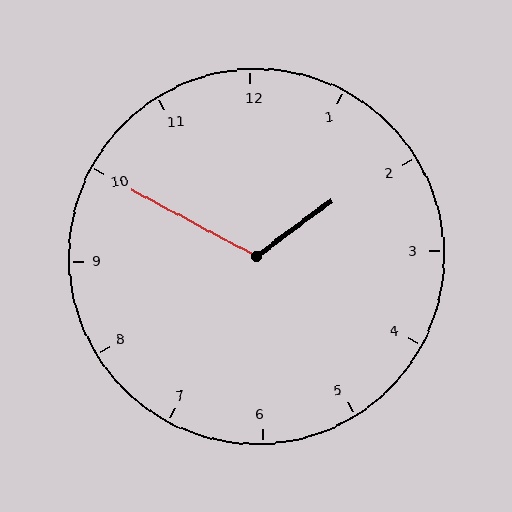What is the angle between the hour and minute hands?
Approximately 115 degrees.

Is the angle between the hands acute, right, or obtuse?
It is obtuse.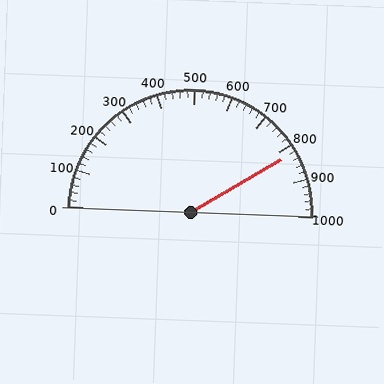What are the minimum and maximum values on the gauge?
The gauge ranges from 0 to 1000.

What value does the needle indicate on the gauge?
The needle indicates approximately 820.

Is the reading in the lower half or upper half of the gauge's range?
The reading is in the upper half of the range (0 to 1000).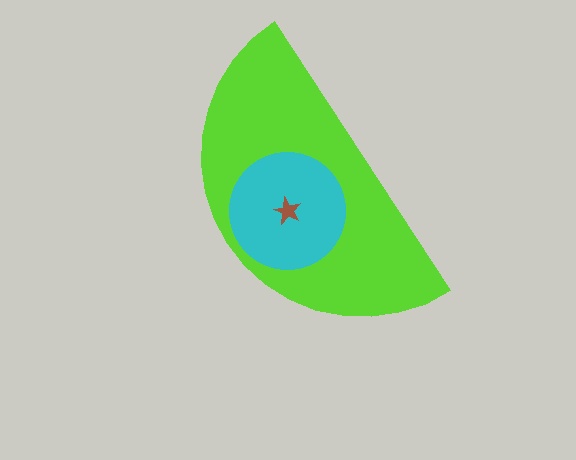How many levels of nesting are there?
3.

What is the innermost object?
The brown star.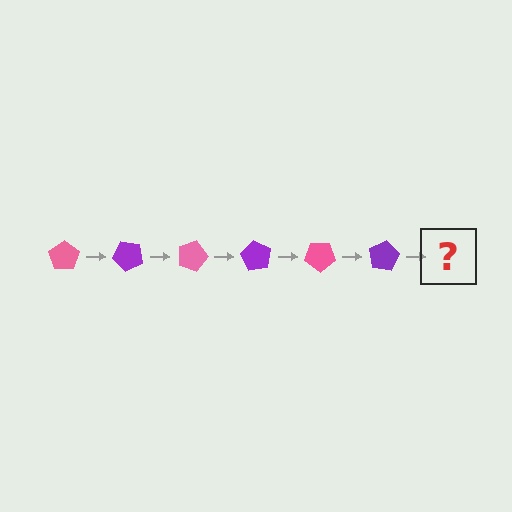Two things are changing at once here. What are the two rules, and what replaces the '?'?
The two rules are that it rotates 45 degrees each step and the color cycles through pink and purple. The '?' should be a pink pentagon, rotated 270 degrees from the start.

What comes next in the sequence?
The next element should be a pink pentagon, rotated 270 degrees from the start.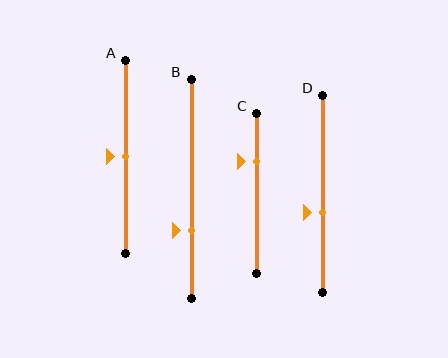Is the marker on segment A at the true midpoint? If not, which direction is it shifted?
Yes, the marker on segment A is at the true midpoint.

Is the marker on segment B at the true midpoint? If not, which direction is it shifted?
No, the marker on segment B is shifted downward by about 19% of the segment length.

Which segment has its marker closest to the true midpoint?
Segment A has its marker closest to the true midpoint.